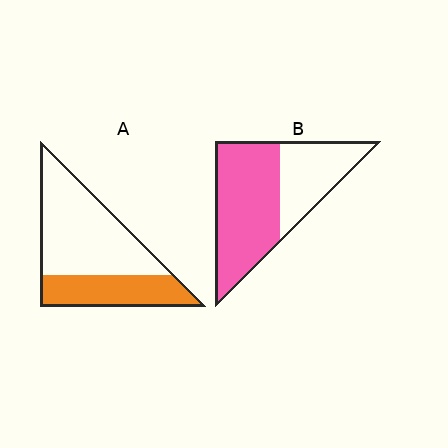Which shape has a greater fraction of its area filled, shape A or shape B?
Shape B.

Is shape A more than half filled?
No.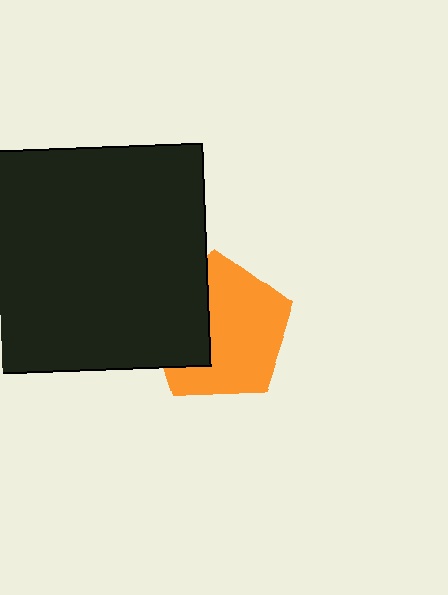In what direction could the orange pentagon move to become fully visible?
The orange pentagon could move right. That would shift it out from behind the black square entirely.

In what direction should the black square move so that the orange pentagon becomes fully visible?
The black square should move left. That is the shortest direction to clear the overlap and leave the orange pentagon fully visible.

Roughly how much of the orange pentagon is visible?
About half of it is visible (roughly 65%).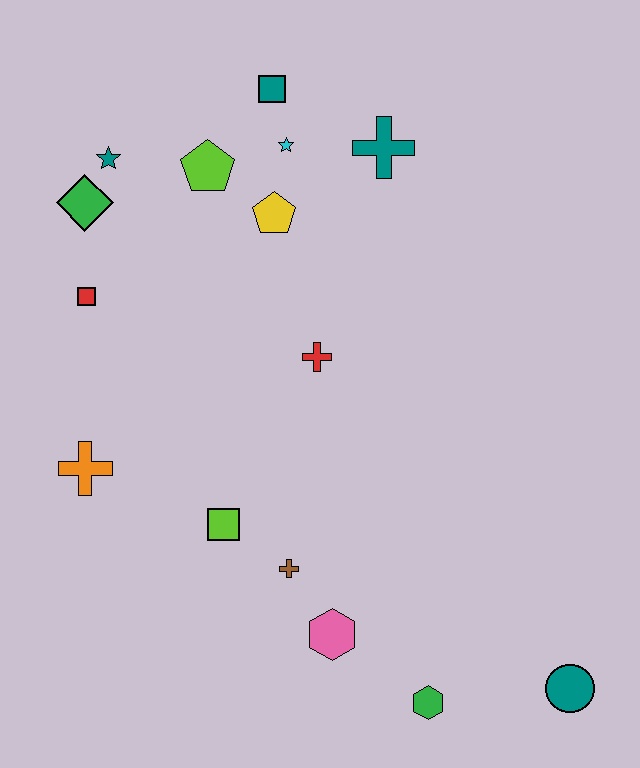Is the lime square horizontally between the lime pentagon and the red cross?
Yes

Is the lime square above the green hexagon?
Yes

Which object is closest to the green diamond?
The teal star is closest to the green diamond.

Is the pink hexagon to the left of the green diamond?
No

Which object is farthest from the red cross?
The teal circle is farthest from the red cross.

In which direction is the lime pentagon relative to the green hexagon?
The lime pentagon is above the green hexagon.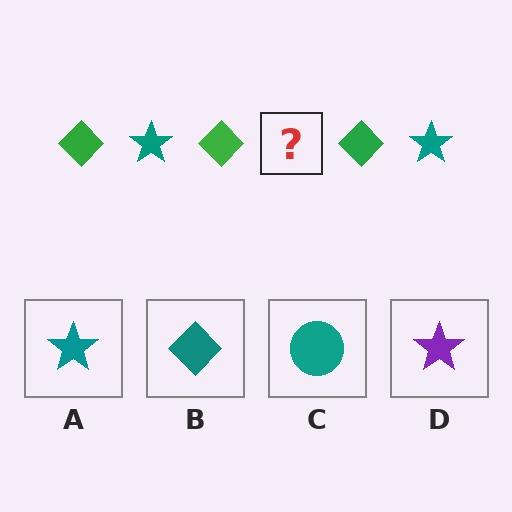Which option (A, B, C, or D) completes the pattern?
A.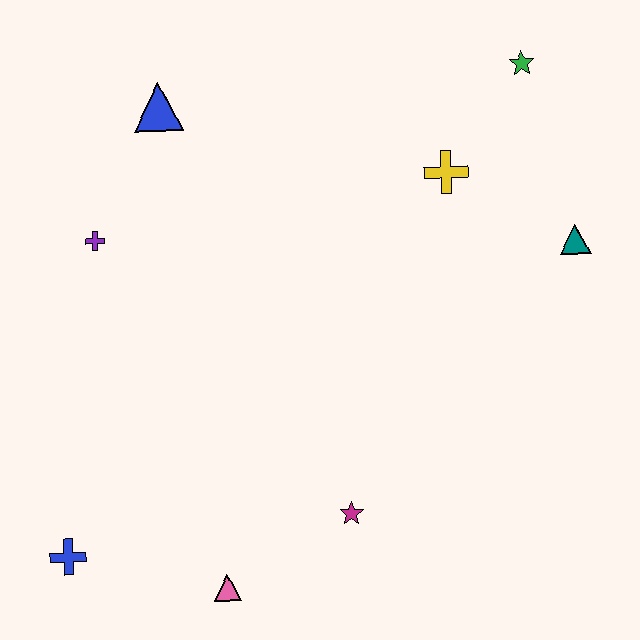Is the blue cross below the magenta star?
Yes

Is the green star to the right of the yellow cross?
Yes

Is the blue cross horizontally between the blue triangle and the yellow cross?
No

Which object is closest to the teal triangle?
The yellow cross is closest to the teal triangle.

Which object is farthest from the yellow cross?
The blue cross is farthest from the yellow cross.